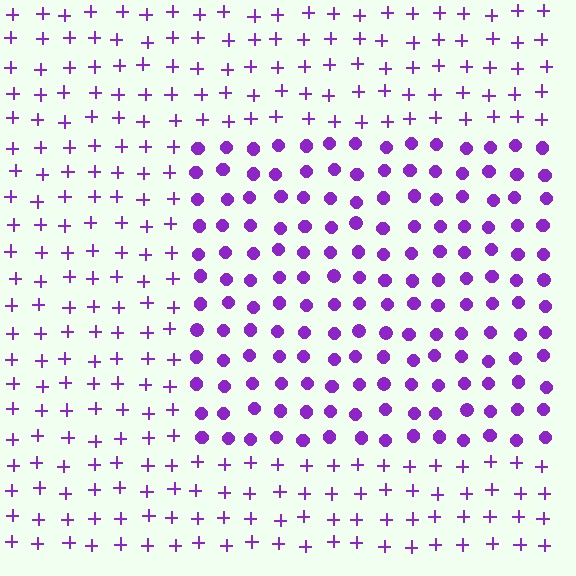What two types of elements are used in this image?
The image uses circles inside the rectangle region and plus signs outside it.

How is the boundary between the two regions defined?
The boundary is defined by a change in element shape: circles inside vs. plus signs outside. All elements share the same color and spacing.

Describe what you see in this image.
The image is filled with small purple elements arranged in a uniform grid. A rectangle-shaped region contains circles, while the surrounding area contains plus signs. The boundary is defined purely by the change in element shape.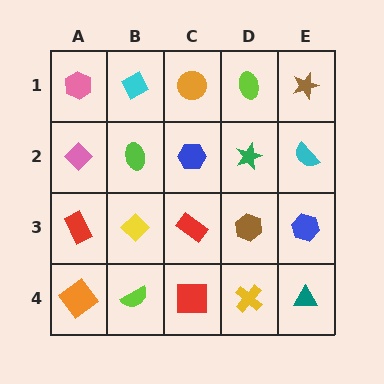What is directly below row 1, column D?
A green star.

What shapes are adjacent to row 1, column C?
A blue hexagon (row 2, column C), a cyan diamond (row 1, column B), a lime ellipse (row 1, column D).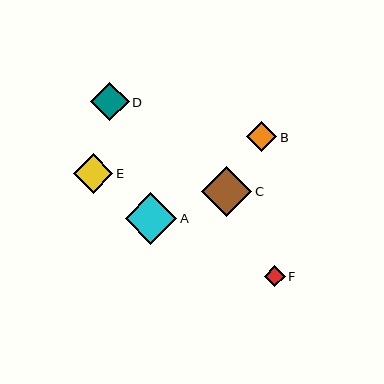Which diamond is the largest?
Diamond A is the largest with a size of approximately 52 pixels.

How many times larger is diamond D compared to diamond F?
Diamond D is approximately 1.8 times the size of diamond F.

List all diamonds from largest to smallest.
From largest to smallest: A, C, E, D, B, F.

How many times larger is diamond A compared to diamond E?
Diamond A is approximately 1.3 times the size of diamond E.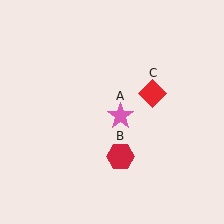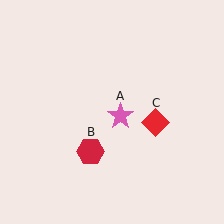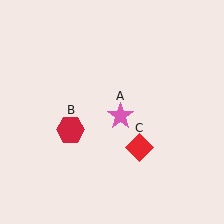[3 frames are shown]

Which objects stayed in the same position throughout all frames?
Pink star (object A) remained stationary.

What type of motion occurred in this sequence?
The red hexagon (object B), red diamond (object C) rotated clockwise around the center of the scene.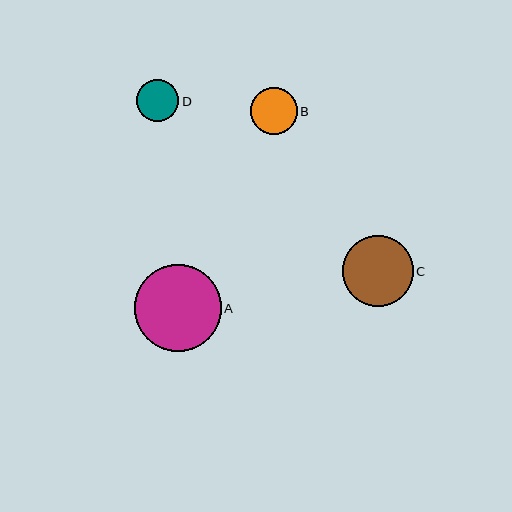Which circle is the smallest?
Circle D is the smallest with a size of approximately 42 pixels.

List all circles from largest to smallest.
From largest to smallest: A, C, B, D.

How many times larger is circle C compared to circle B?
Circle C is approximately 1.5 times the size of circle B.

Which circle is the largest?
Circle A is the largest with a size of approximately 87 pixels.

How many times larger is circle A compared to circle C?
Circle A is approximately 1.2 times the size of circle C.